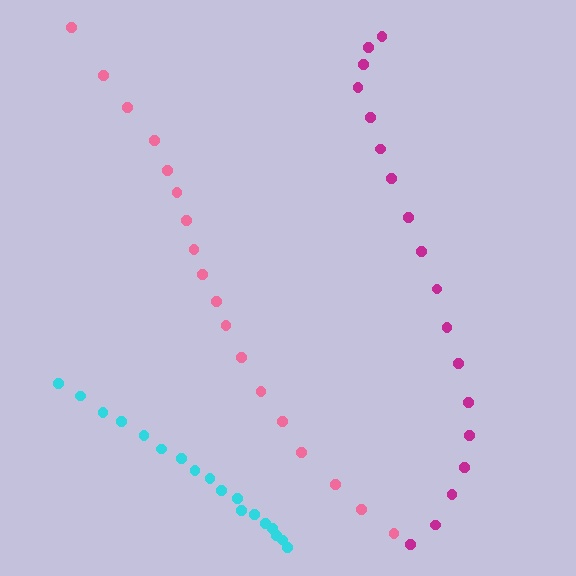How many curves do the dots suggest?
There are 3 distinct paths.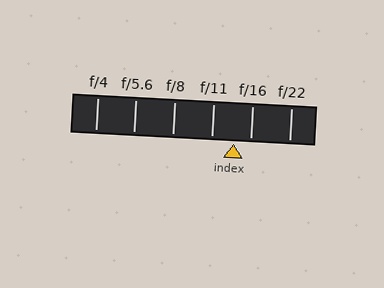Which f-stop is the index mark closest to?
The index mark is closest to f/16.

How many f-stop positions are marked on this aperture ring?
There are 6 f-stop positions marked.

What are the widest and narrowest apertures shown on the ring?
The widest aperture shown is f/4 and the narrowest is f/22.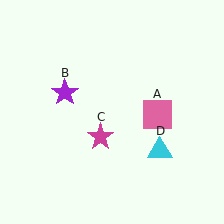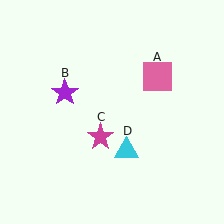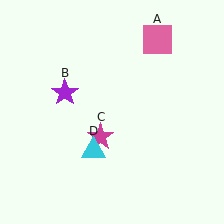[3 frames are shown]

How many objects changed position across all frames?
2 objects changed position: pink square (object A), cyan triangle (object D).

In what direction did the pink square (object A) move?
The pink square (object A) moved up.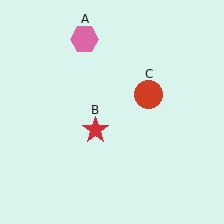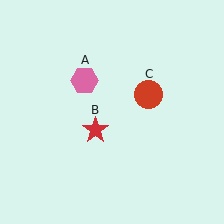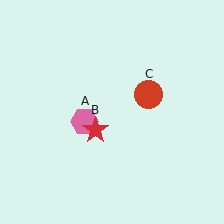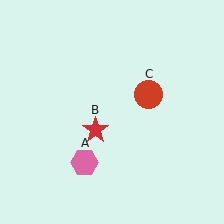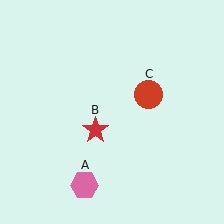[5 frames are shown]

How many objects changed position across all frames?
1 object changed position: pink hexagon (object A).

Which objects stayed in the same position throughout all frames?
Red star (object B) and red circle (object C) remained stationary.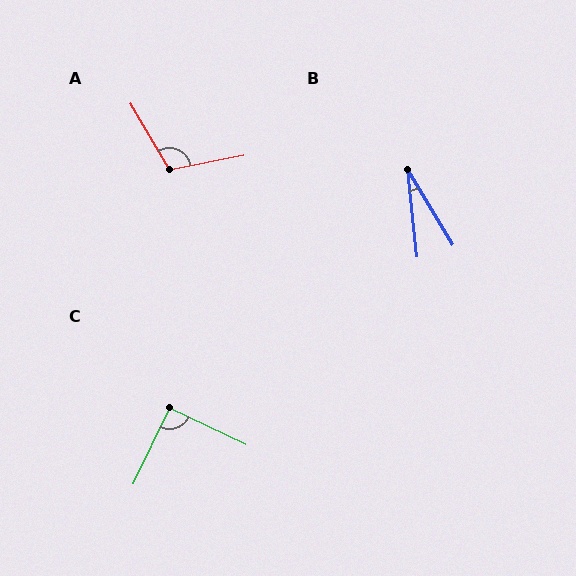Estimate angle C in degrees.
Approximately 90 degrees.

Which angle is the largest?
A, at approximately 109 degrees.